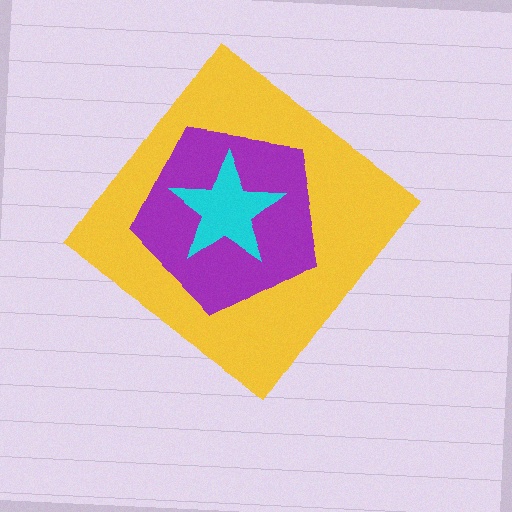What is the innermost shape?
The cyan star.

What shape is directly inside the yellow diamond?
The purple pentagon.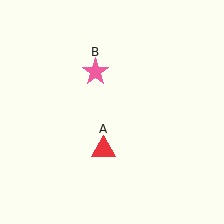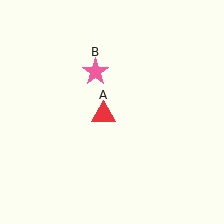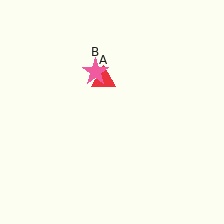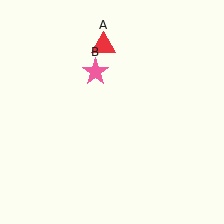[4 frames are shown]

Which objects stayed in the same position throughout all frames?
Pink star (object B) remained stationary.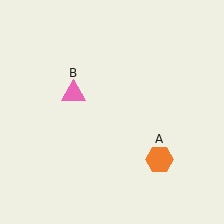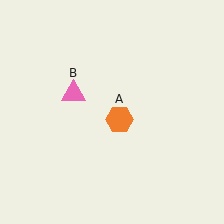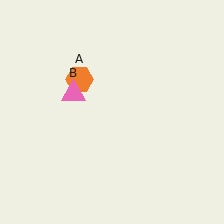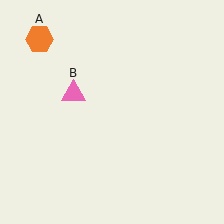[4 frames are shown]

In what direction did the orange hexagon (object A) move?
The orange hexagon (object A) moved up and to the left.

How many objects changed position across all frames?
1 object changed position: orange hexagon (object A).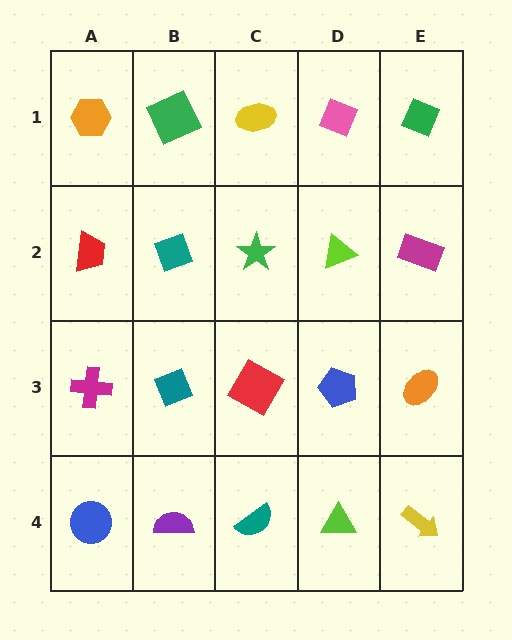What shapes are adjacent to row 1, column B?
A teal diamond (row 2, column B), an orange hexagon (row 1, column A), a yellow ellipse (row 1, column C).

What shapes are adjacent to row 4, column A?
A magenta cross (row 3, column A), a purple semicircle (row 4, column B).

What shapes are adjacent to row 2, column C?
A yellow ellipse (row 1, column C), a red square (row 3, column C), a teal diamond (row 2, column B), a lime triangle (row 2, column D).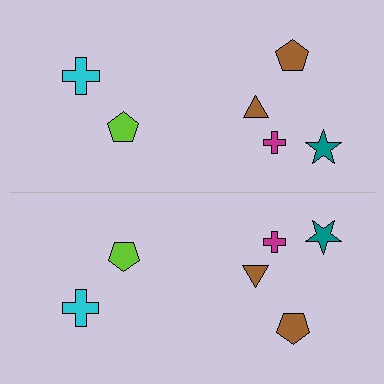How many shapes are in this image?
There are 12 shapes in this image.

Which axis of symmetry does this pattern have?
The pattern has a horizontal axis of symmetry running through the center of the image.